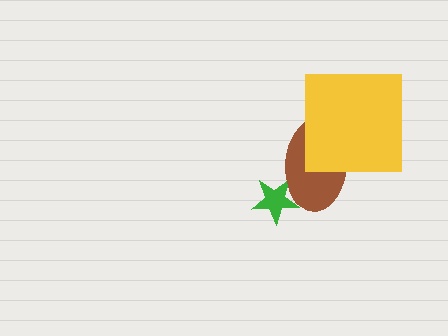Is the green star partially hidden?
Yes, it is partially covered by another shape.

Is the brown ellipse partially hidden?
Yes, it is partially covered by another shape.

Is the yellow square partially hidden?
No, no other shape covers it.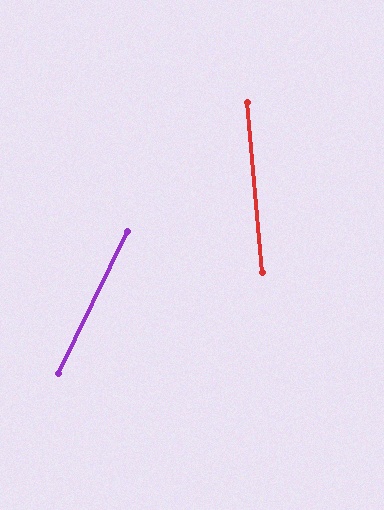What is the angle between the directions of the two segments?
Approximately 32 degrees.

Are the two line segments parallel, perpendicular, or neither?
Neither parallel nor perpendicular — they differ by about 32°.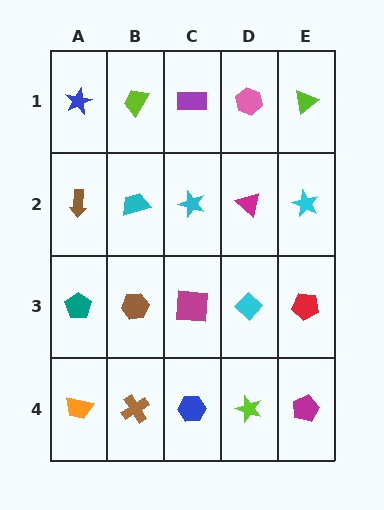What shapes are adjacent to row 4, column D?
A cyan diamond (row 3, column D), a blue hexagon (row 4, column C), a magenta pentagon (row 4, column E).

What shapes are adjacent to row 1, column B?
A cyan trapezoid (row 2, column B), a blue star (row 1, column A), a purple rectangle (row 1, column C).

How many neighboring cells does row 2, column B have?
4.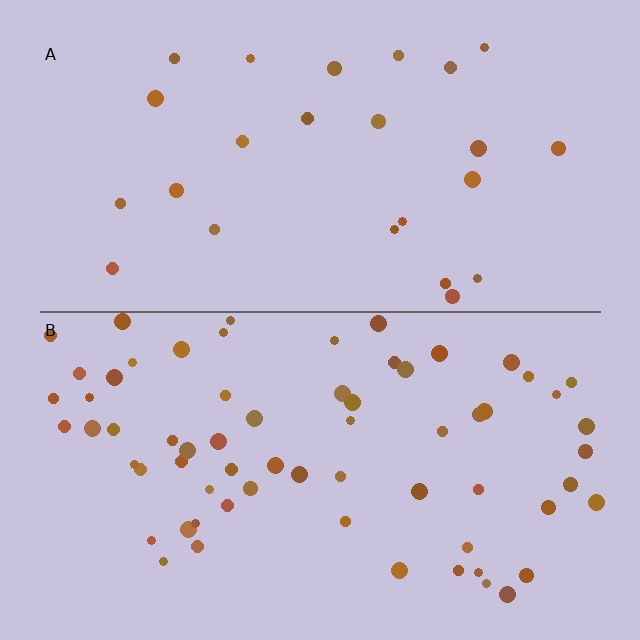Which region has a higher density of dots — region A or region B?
B (the bottom).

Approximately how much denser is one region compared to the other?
Approximately 2.7× — region B over region A.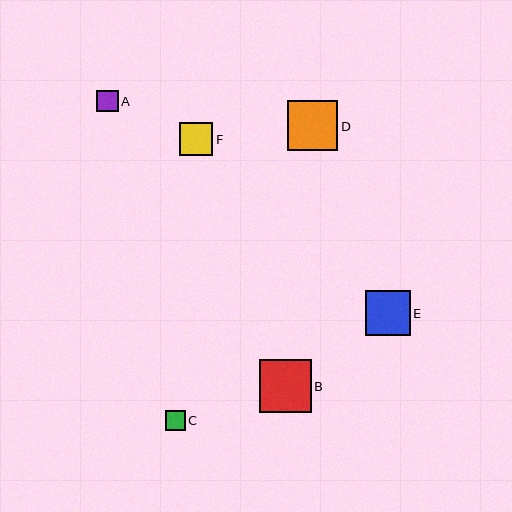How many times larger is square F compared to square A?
Square F is approximately 1.6 times the size of square A.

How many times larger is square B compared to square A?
Square B is approximately 2.5 times the size of square A.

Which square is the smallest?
Square C is the smallest with a size of approximately 20 pixels.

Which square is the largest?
Square B is the largest with a size of approximately 52 pixels.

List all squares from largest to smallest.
From largest to smallest: B, D, E, F, A, C.